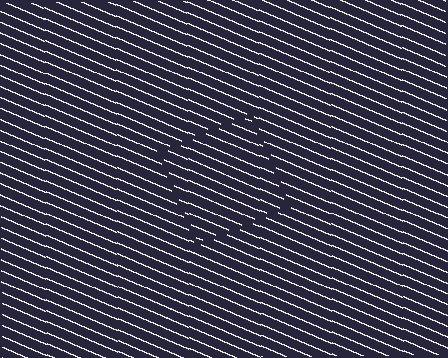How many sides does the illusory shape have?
4 sides — the line-ends trace a square.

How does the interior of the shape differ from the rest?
The interior of the shape contains the same grating, shifted by half a period — the contour is defined by the phase discontinuity where line-ends from the inner and outer gratings abut.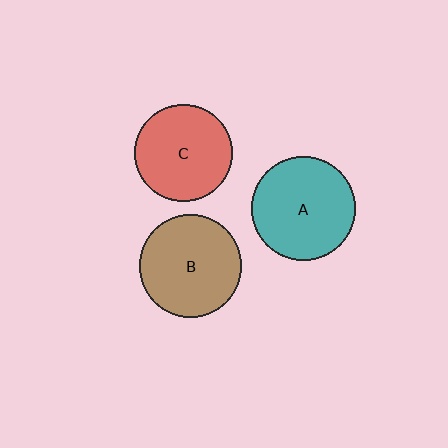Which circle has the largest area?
Circle A (teal).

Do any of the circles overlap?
No, none of the circles overlap.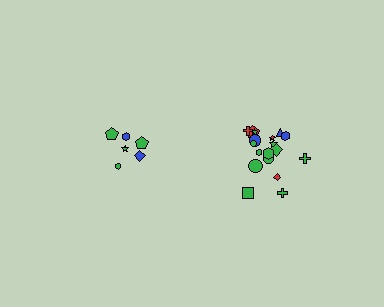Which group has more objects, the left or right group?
The right group.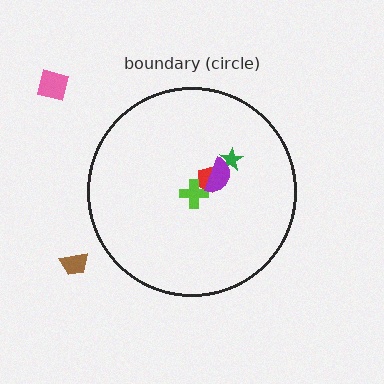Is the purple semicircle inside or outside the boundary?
Inside.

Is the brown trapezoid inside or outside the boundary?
Outside.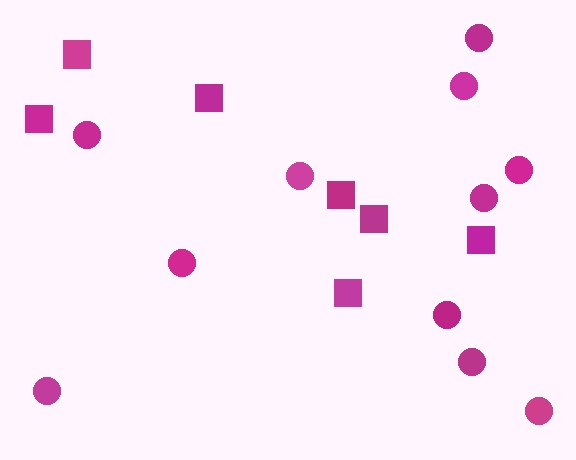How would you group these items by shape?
There are 2 groups: one group of squares (7) and one group of circles (11).